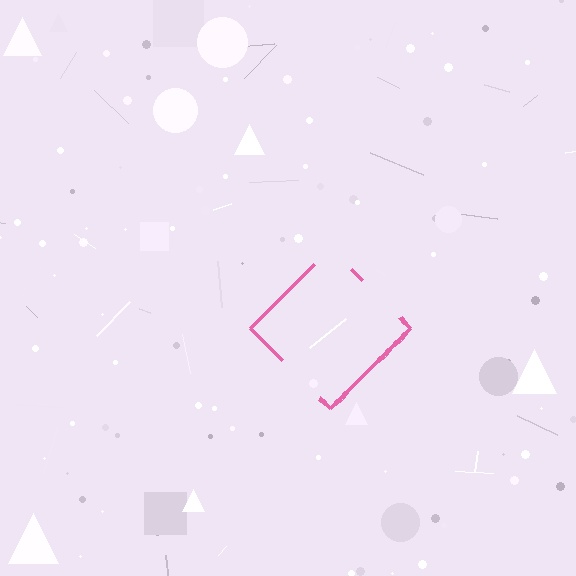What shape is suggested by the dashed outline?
The dashed outline suggests a diamond.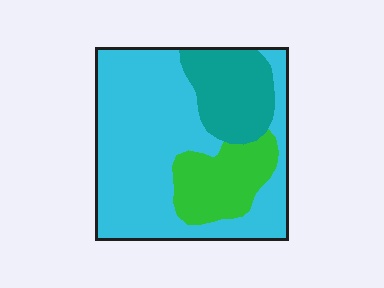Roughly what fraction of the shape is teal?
Teal takes up about one fifth (1/5) of the shape.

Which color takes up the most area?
Cyan, at roughly 65%.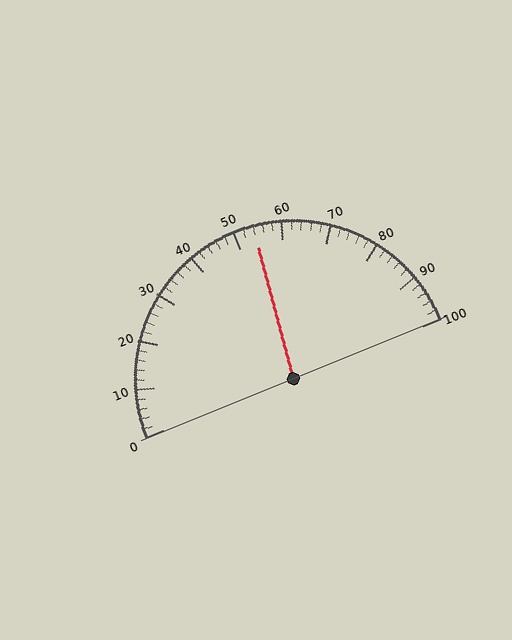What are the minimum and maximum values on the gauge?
The gauge ranges from 0 to 100.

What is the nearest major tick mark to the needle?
The nearest major tick mark is 50.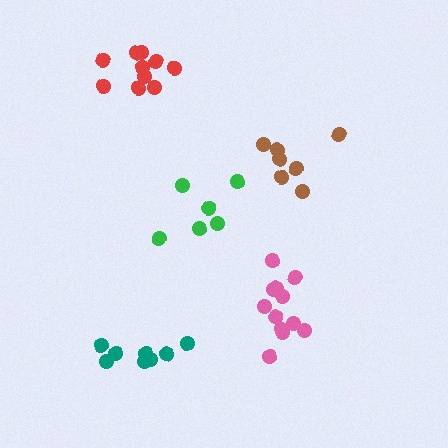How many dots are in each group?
Group 1: 6 dots, Group 2: 12 dots, Group 3: 10 dots, Group 4: 7 dots, Group 5: 8 dots (43 total).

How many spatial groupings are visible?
There are 5 spatial groupings.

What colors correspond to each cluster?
The clusters are colored: green, pink, red, brown, teal.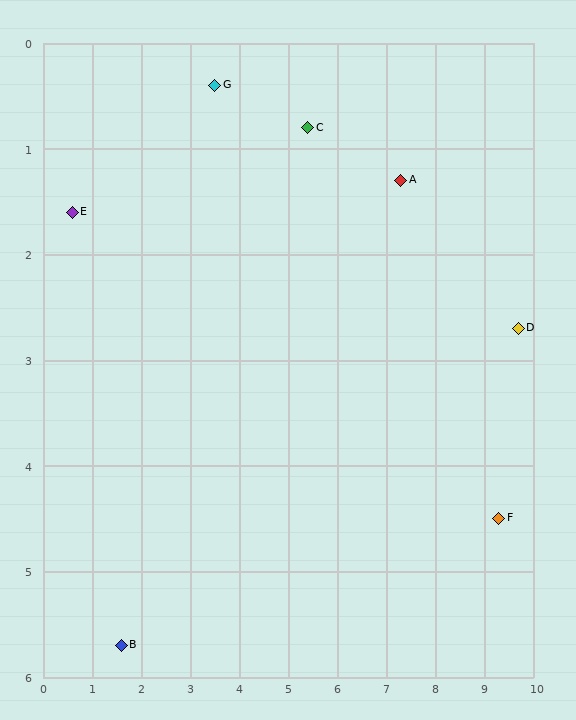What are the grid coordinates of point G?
Point G is at approximately (3.5, 0.4).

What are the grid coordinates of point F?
Point F is at approximately (9.3, 4.5).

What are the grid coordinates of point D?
Point D is at approximately (9.7, 2.7).